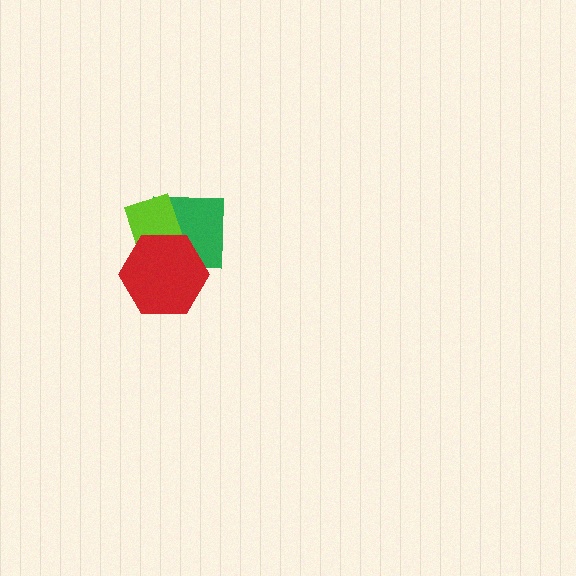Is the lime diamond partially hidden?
Yes, it is partially covered by another shape.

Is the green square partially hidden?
Yes, it is partially covered by another shape.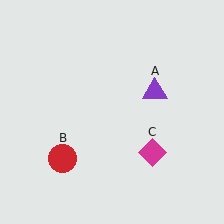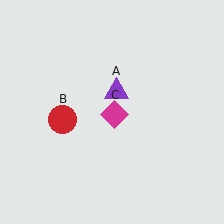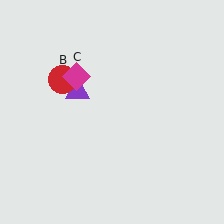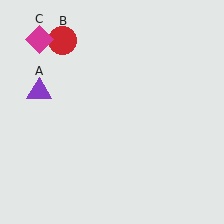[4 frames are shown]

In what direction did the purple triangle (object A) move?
The purple triangle (object A) moved left.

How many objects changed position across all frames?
3 objects changed position: purple triangle (object A), red circle (object B), magenta diamond (object C).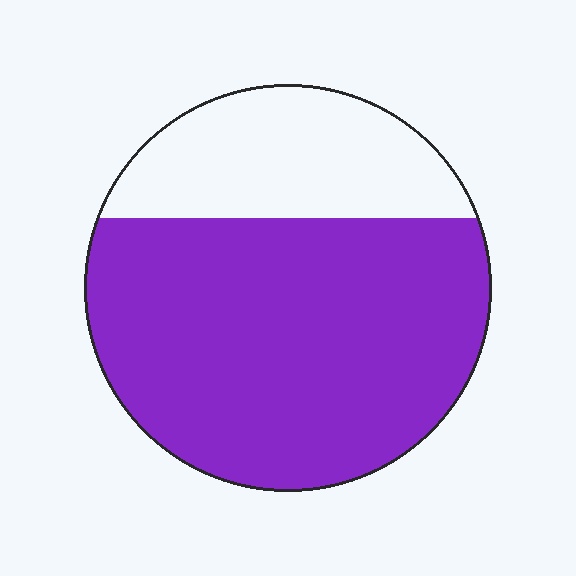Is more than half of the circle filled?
Yes.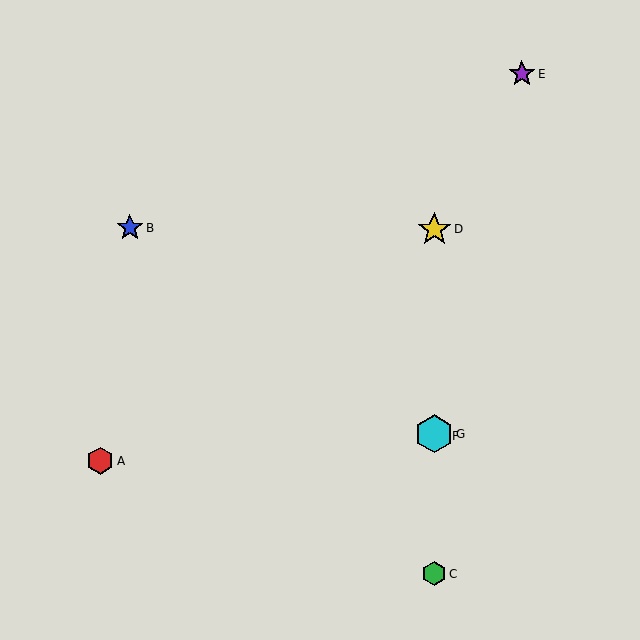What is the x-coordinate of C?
Object C is at x≈434.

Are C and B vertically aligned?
No, C is at x≈434 and B is at x≈130.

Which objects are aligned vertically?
Objects C, D, F, G are aligned vertically.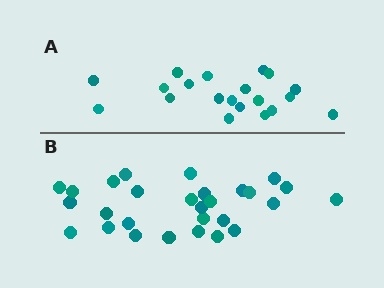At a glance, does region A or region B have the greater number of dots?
Region B (the bottom region) has more dots.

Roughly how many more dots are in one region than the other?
Region B has roughly 8 or so more dots than region A.